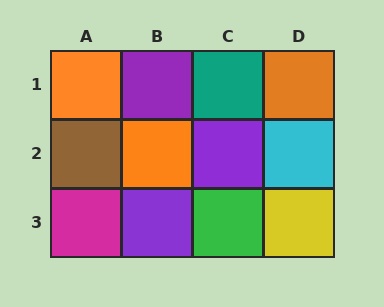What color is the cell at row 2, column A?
Brown.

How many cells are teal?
1 cell is teal.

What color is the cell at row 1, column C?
Teal.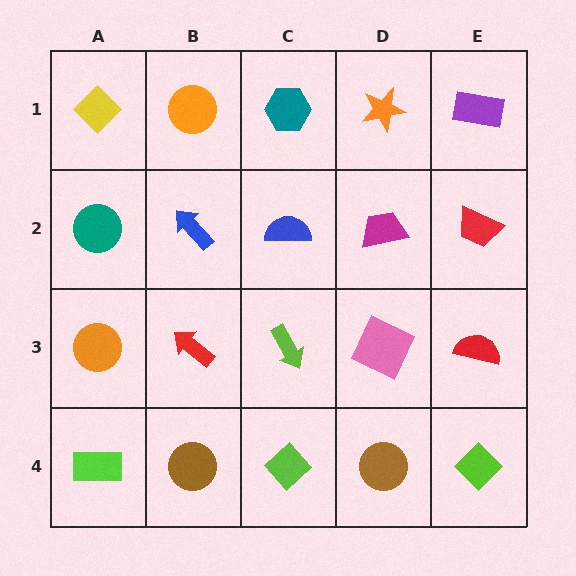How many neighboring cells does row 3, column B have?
4.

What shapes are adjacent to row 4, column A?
An orange circle (row 3, column A), a brown circle (row 4, column B).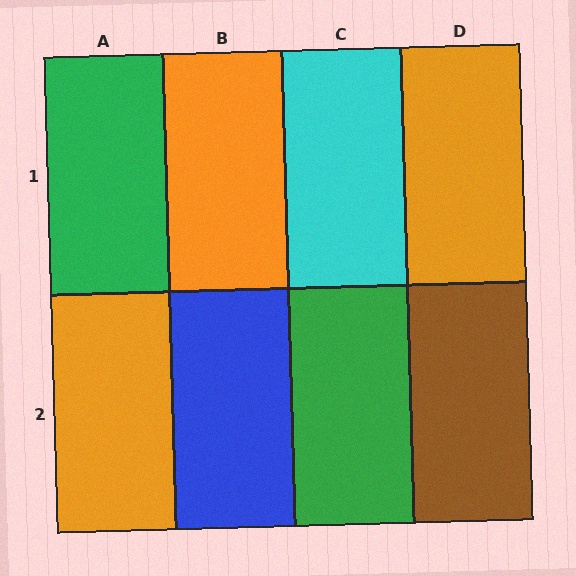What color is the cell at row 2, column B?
Blue.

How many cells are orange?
3 cells are orange.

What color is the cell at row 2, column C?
Green.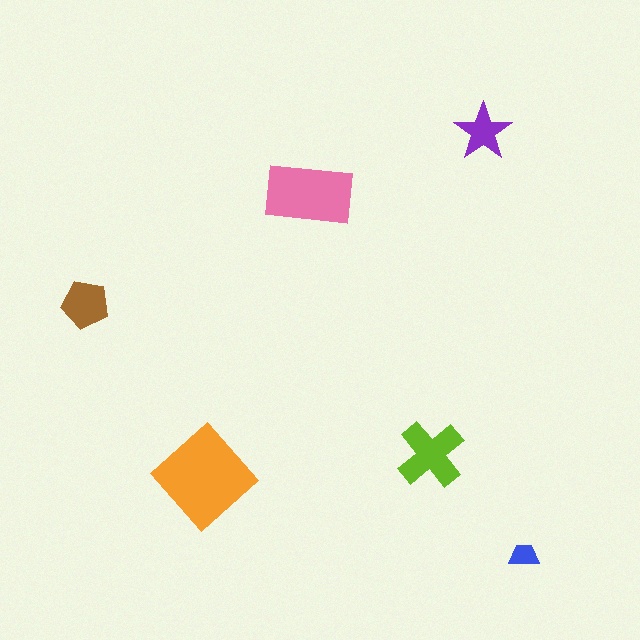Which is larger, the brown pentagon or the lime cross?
The lime cross.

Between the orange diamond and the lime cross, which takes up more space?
The orange diamond.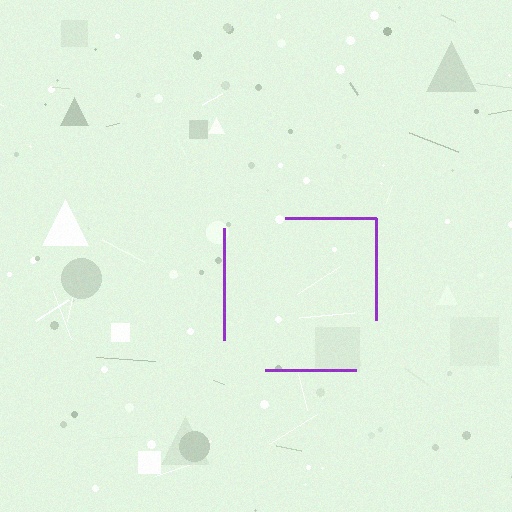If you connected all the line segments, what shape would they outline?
They would outline a square.